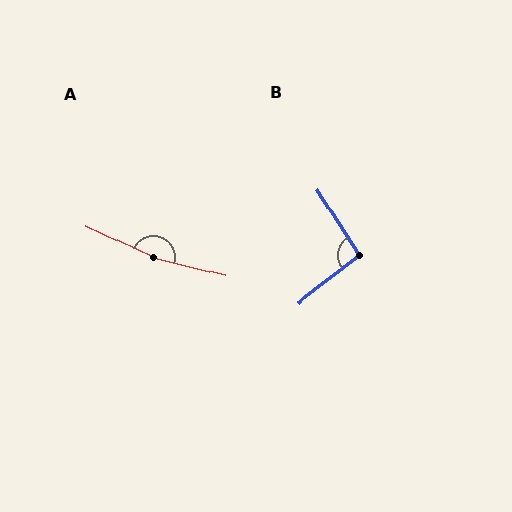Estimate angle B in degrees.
Approximately 95 degrees.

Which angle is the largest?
A, at approximately 169 degrees.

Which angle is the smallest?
B, at approximately 95 degrees.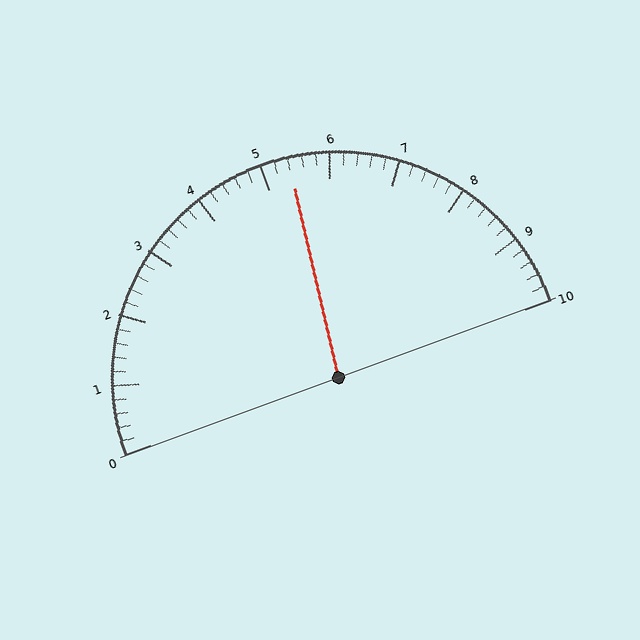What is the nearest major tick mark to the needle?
The nearest major tick mark is 5.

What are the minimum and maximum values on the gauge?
The gauge ranges from 0 to 10.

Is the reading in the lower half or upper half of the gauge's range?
The reading is in the upper half of the range (0 to 10).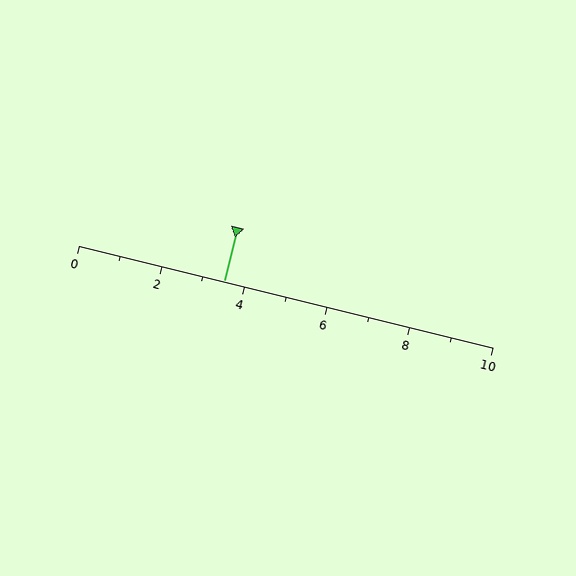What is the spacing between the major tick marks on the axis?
The major ticks are spaced 2 apart.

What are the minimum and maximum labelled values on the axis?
The axis runs from 0 to 10.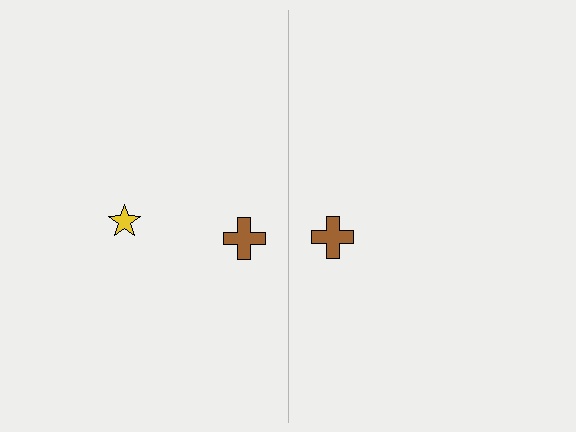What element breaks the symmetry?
A yellow star is missing from the right side.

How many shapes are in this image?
There are 3 shapes in this image.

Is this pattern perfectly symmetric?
No, the pattern is not perfectly symmetric. A yellow star is missing from the right side.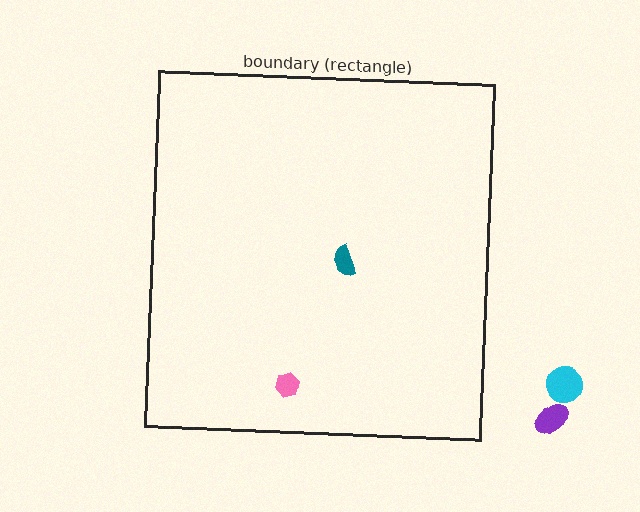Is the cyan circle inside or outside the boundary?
Outside.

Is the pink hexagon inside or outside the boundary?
Inside.